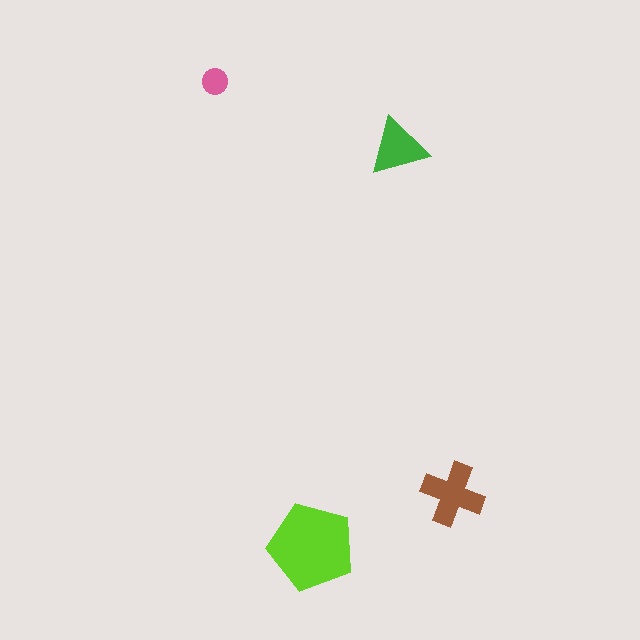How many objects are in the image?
There are 4 objects in the image.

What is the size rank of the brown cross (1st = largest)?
2nd.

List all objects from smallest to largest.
The pink circle, the green triangle, the brown cross, the lime pentagon.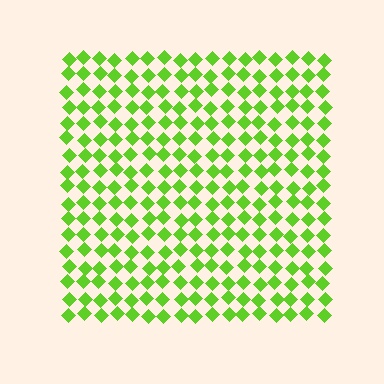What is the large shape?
The large shape is a square.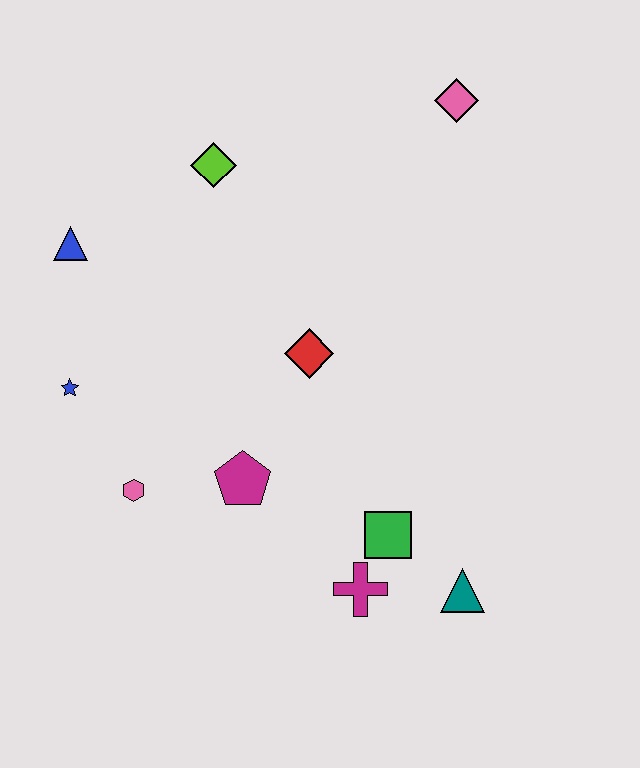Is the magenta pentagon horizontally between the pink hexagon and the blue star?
No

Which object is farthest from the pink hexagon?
The pink diamond is farthest from the pink hexagon.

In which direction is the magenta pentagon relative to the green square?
The magenta pentagon is to the left of the green square.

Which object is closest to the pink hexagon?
The magenta pentagon is closest to the pink hexagon.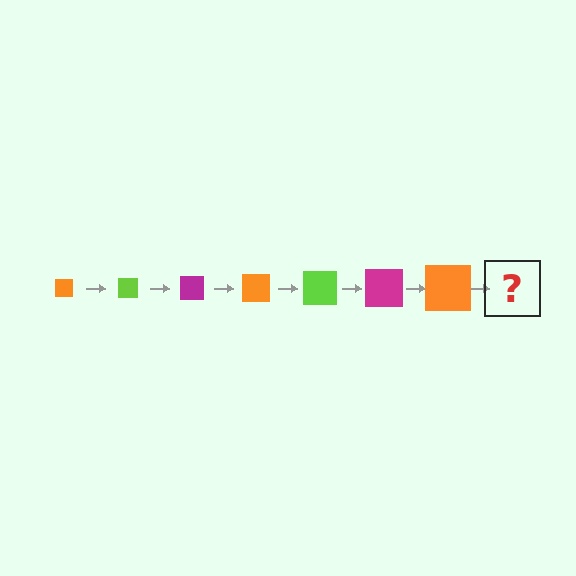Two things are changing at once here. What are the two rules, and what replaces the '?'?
The two rules are that the square grows larger each step and the color cycles through orange, lime, and magenta. The '?' should be a lime square, larger than the previous one.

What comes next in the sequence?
The next element should be a lime square, larger than the previous one.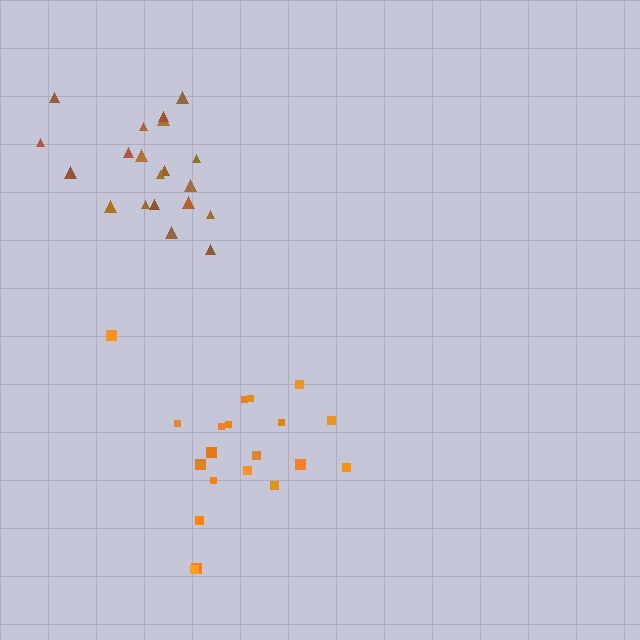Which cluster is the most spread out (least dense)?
Orange.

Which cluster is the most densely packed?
Brown.